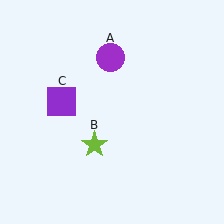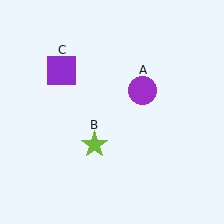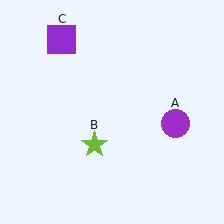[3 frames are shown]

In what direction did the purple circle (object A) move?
The purple circle (object A) moved down and to the right.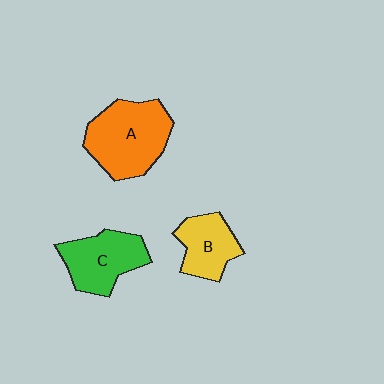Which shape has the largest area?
Shape A (orange).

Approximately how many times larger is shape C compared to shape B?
Approximately 1.2 times.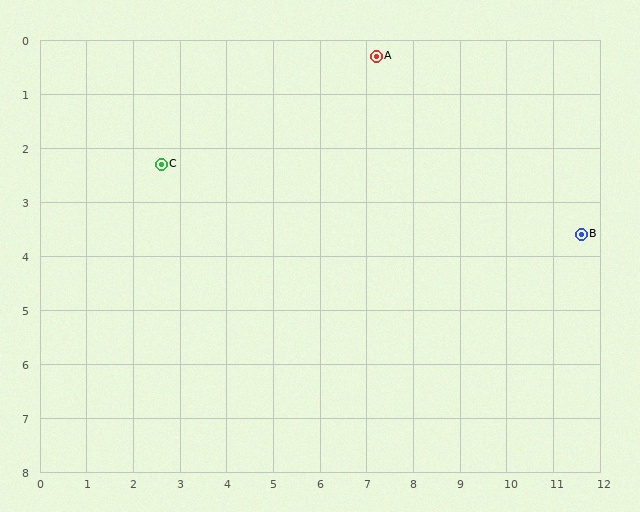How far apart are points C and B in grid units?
Points C and B are about 9.1 grid units apart.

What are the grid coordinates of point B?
Point B is at approximately (11.6, 3.6).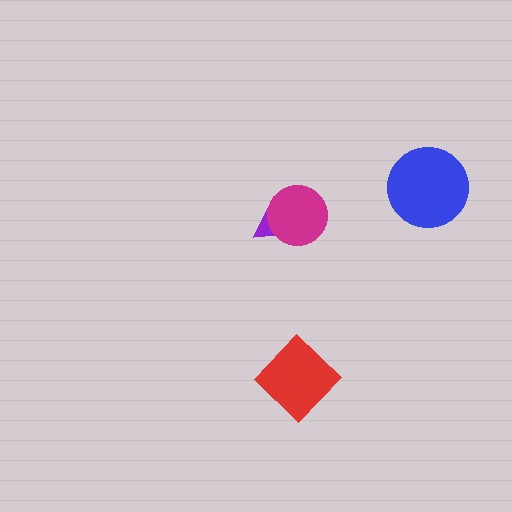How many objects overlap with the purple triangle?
1 object overlaps with the purple triangle.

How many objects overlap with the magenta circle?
1 object overlaps with the magenta circle.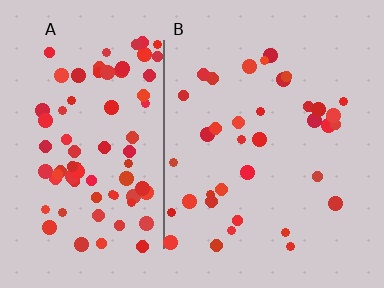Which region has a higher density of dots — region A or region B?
A (the left).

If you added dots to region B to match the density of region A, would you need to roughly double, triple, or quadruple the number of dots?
Approximately double.